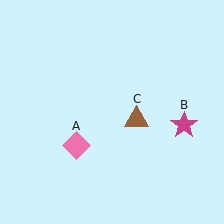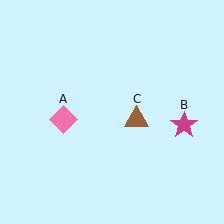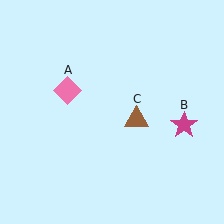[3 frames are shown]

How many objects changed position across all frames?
1 object changed position: pink diamond (object A).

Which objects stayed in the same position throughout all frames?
Magenta star (object B) and brown triangle (object C) remained stationary.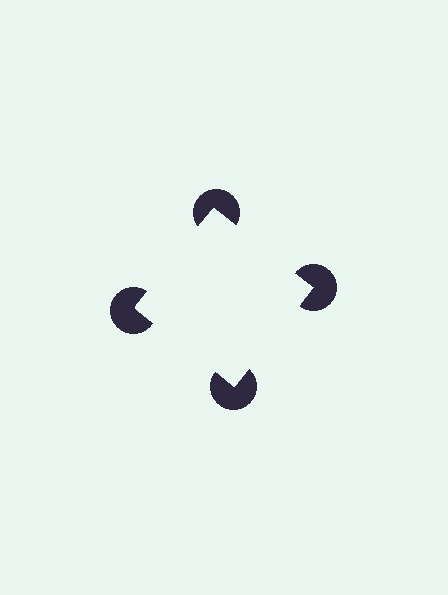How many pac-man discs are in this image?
There are 4 — one at each vertex of the illusory square.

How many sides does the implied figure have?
4 sides.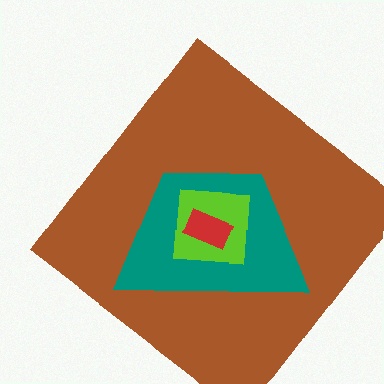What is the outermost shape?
The brown diamond.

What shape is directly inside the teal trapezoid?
The lime square.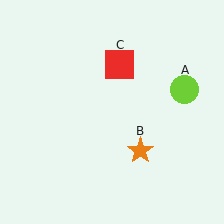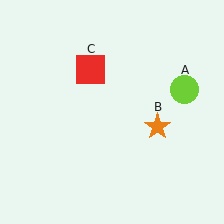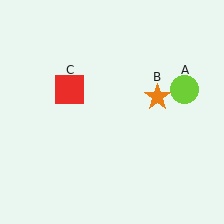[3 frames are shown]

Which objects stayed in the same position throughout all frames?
Lime circle (object A) remained stationary.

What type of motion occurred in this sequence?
The orange star (object B), red square (object C) rotated counterclockwise around the center of the scene.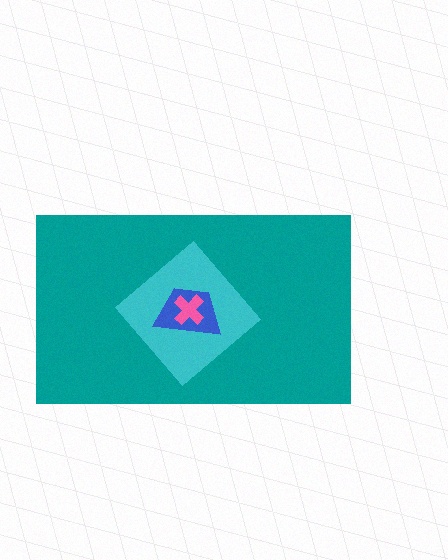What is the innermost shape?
The pink cross.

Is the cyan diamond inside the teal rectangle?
Yes.